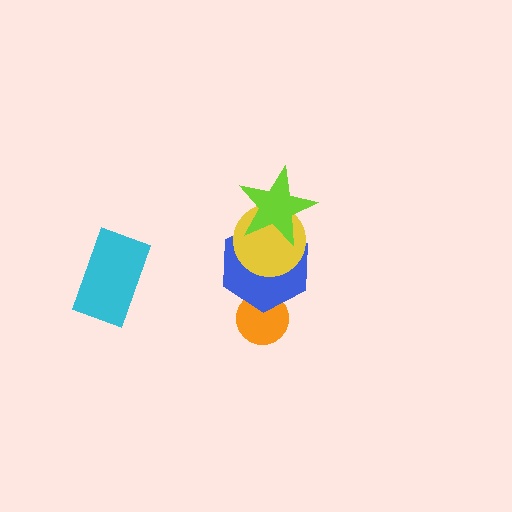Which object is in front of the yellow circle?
The lime star is in front of the yellow circle.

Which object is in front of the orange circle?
The blue hexagon is in front of the orange circle.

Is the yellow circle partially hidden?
Yes, it is partially covered by another shape.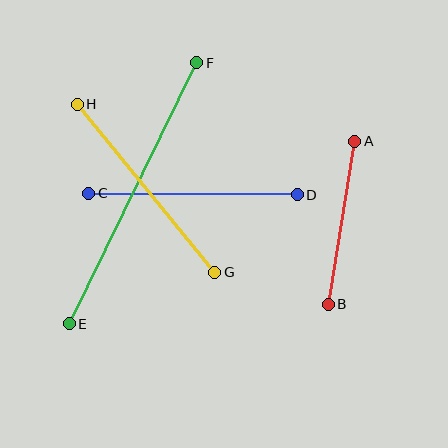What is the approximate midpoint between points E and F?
The midpoint is at approximately (133, 193) pixels.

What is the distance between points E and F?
The distance is approximately 290 pixels.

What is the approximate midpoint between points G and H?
The midpoint is at approximately (146, 188) pixels.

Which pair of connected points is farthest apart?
Points E and F are farthest apart.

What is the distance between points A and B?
The distance is approximately 165 pixels.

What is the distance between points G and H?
The distance is approximately 217 pixels.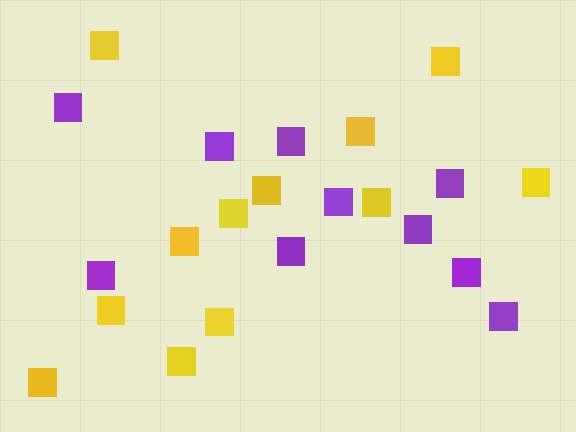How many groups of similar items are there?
There are 2 groups: one group of yellow squares (12) and one group of purple squares (10).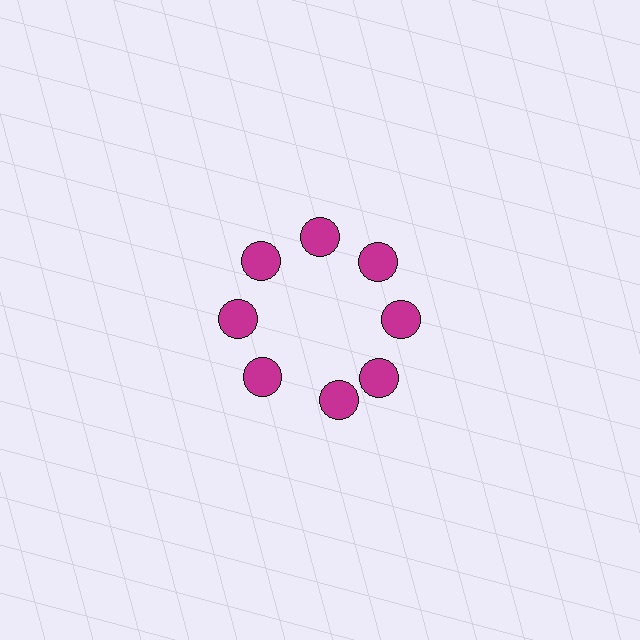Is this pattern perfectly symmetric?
No. The 8 magenta circles are arranged in a ring, but one element near the 6 o'clock position is rotated out of alignment along the ring, breaking the 8-fold rotational symmetry.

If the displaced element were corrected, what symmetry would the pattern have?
It would have 8-fold rotational symmetry — the pattern would map onto itself every 45 degrees.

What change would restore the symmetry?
The symmetry would be restored by rotating it back into even spacing with its neighbors so that all 8 circles sit at equal angles and equal distance from the center.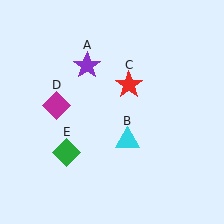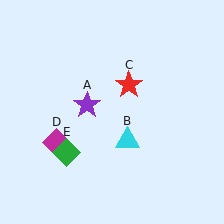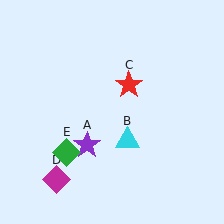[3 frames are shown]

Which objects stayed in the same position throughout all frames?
Cyan triangle (object B) and red star (object C) and green diamond (object E) remained stationary.